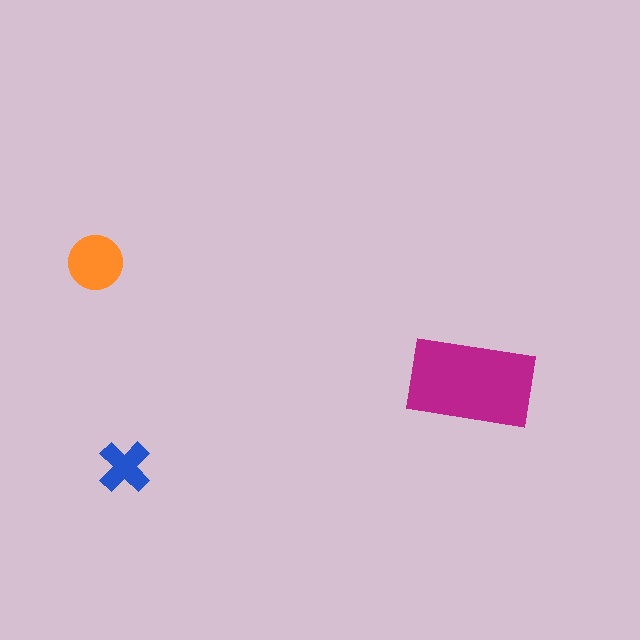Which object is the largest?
The magenta rectangle.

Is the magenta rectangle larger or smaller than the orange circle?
Larger.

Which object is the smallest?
The blue cross.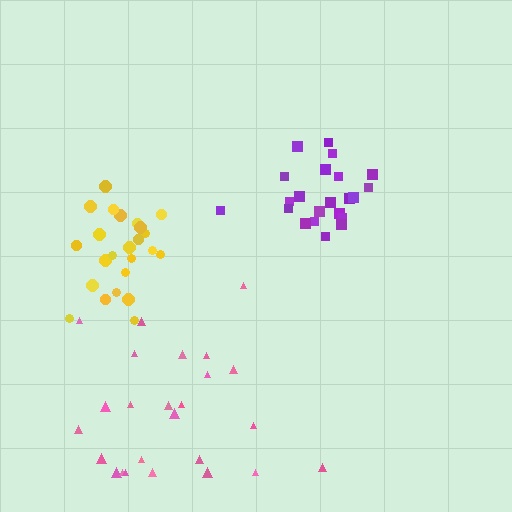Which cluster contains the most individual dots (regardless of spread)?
Yellow (25).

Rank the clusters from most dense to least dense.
yellow, purple, pink.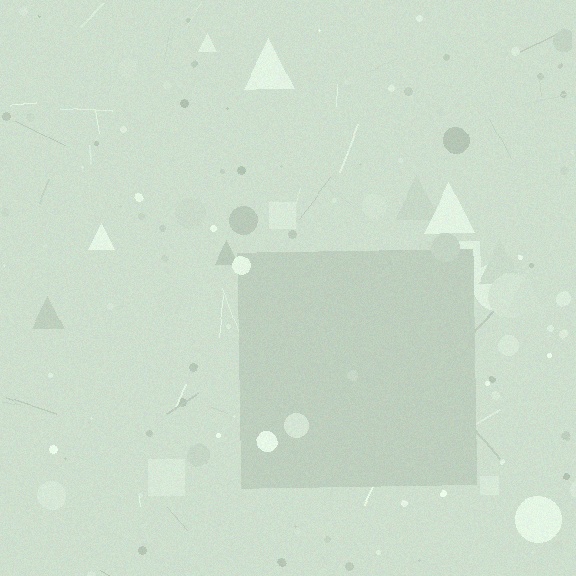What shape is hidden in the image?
A square is hidden in the image.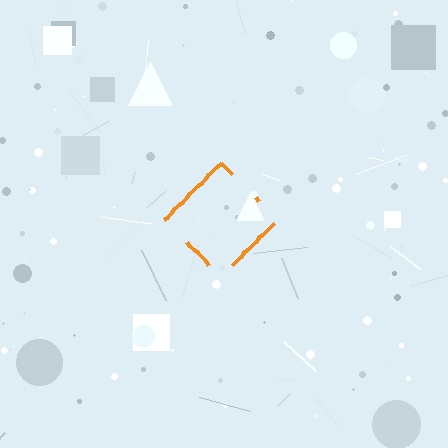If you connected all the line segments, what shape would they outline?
They would outline a diamond.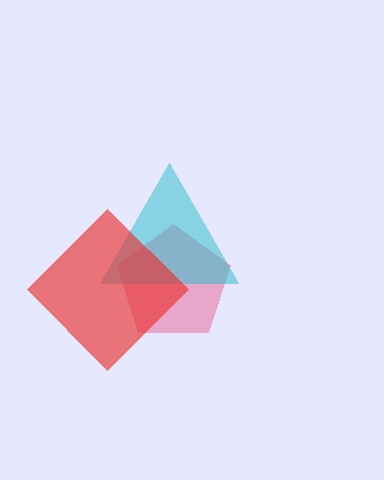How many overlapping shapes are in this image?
There are 3 overlapping shapes in the image.